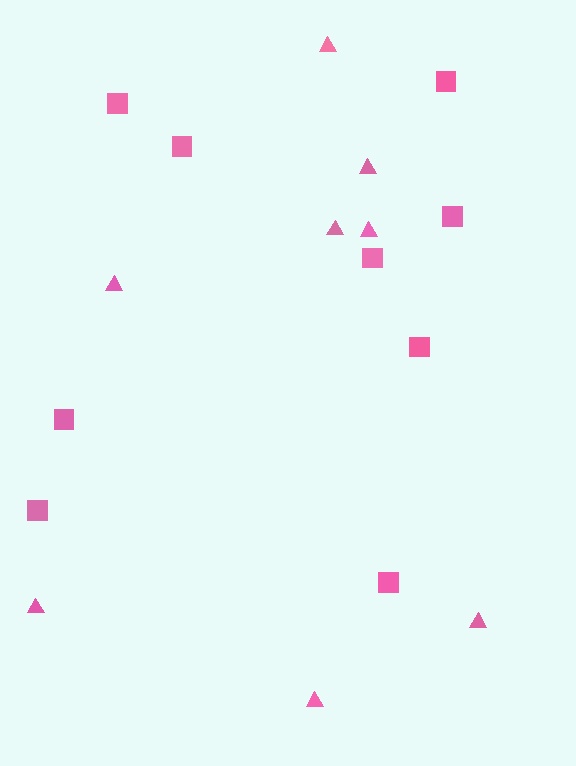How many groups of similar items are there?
There are 2 groups: one group of triangles (8) and one group of squares (9).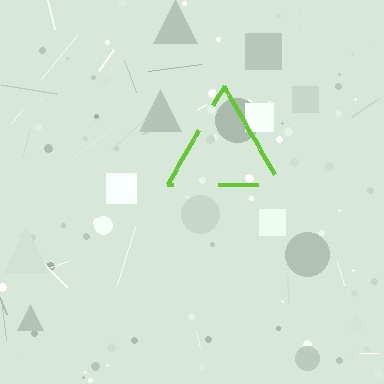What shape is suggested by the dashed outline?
The dashed outline suggests a triangle.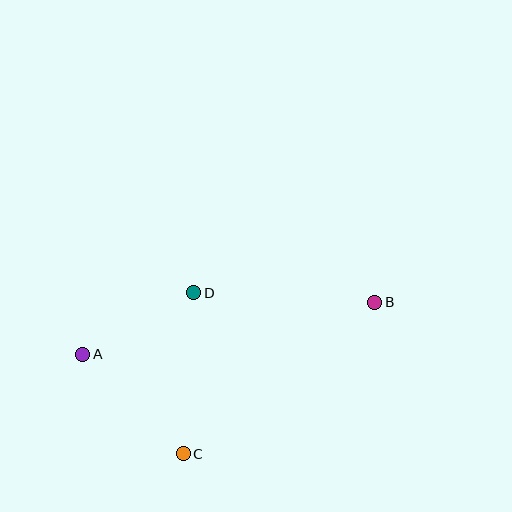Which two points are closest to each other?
Points A and D are closest to each other.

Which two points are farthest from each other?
Points A and B are farthest from each other.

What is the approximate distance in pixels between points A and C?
The distance between A and C is approximately 141 pixels.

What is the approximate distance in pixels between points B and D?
The distance between B and D is approximately 182 pixels.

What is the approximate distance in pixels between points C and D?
The distance between C and D is approximately 161 pixels.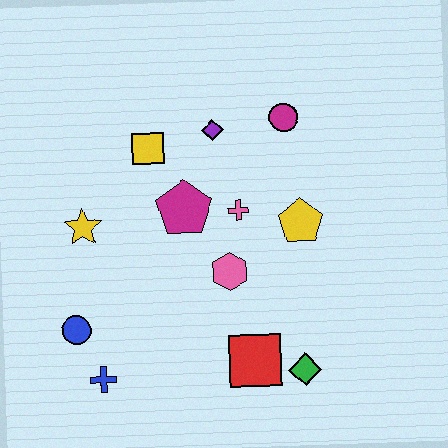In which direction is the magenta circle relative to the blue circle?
The magenta circle is to the right of the blue circle.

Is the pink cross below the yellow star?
No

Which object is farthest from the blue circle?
The magenta circle is farthest from the blue circle.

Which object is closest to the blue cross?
The blue circle is closest to the blue cross.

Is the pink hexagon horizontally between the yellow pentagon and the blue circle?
Yes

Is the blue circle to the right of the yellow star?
No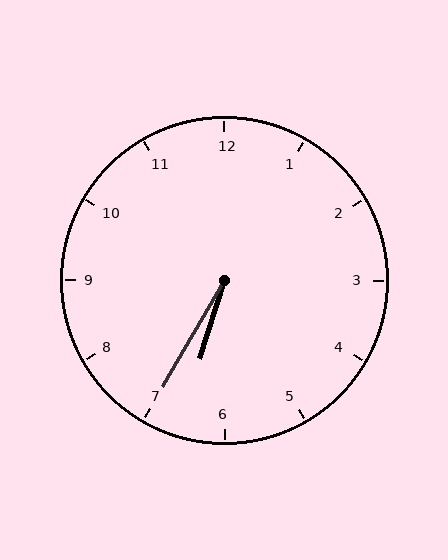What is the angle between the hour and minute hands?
Approximately 12 degrees.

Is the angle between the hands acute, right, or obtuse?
It is acute.